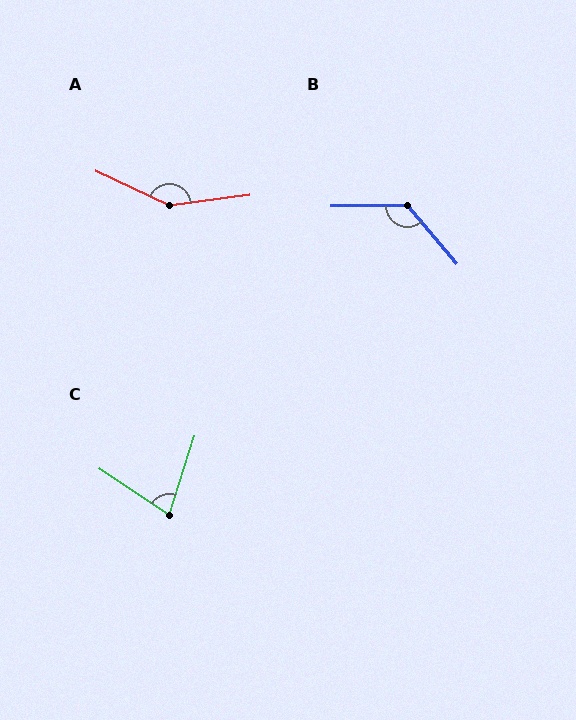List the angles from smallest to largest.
C (74°), B (130°), A (147°).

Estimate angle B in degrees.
Approximately 130 degrees.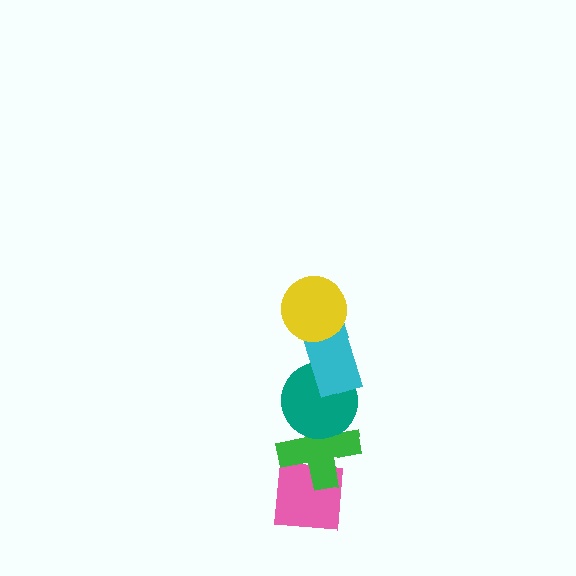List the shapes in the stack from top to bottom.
From top to bottom: the yellow circle, the cyan rectangle, the teal circle, the green cross, the pink square.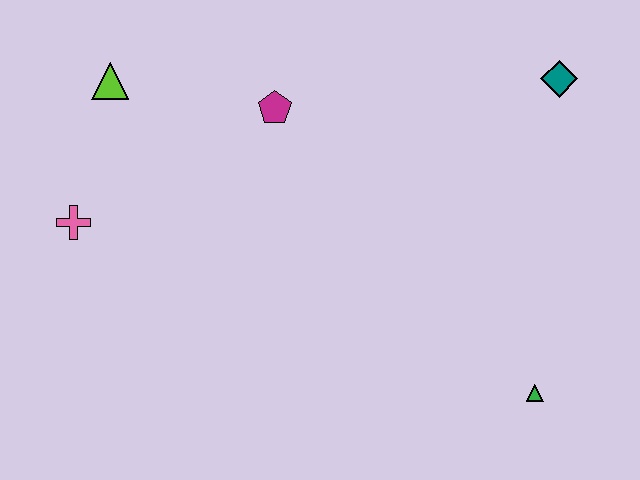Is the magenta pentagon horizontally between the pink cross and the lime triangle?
No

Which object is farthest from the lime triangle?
The green triangle is farthest from the lime triangle.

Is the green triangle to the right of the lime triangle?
Yes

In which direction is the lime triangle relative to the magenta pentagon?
The lime triangle is to the left of the magenta pentagon.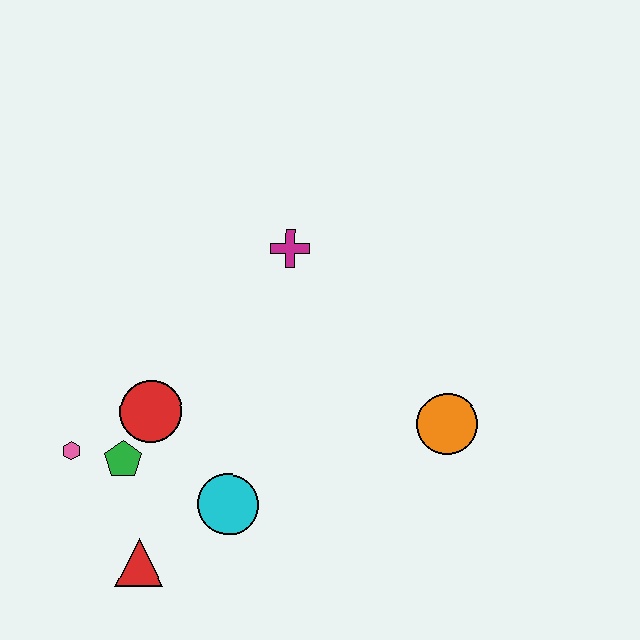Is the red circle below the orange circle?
No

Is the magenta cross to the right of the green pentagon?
Yes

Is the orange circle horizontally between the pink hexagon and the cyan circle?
No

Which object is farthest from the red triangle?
The magenta cross is farthest from the red triangle.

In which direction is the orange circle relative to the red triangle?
The orange circle is to the right of the red triangle.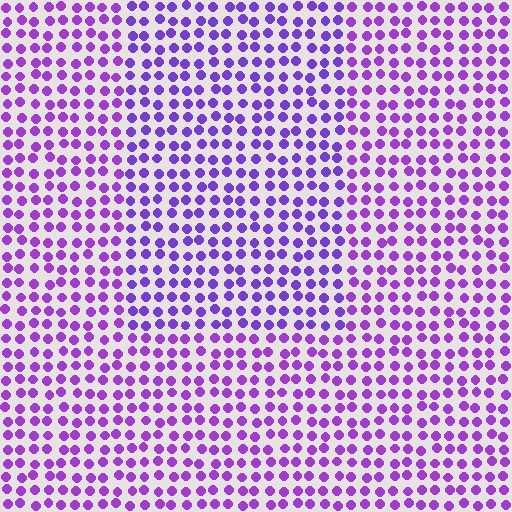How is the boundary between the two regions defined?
The boundary is defined purely by a slight shift in hue (about 17 degrees). Spacing, size, and orientation are identical on both sides.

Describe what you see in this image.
The image is filled with small purple elements in a uniform arrangement. A rectangle-shaped region is visible where the elements are tinted to a slightly different hue, forming a subtle color boundary.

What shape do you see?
I see a rectangle.